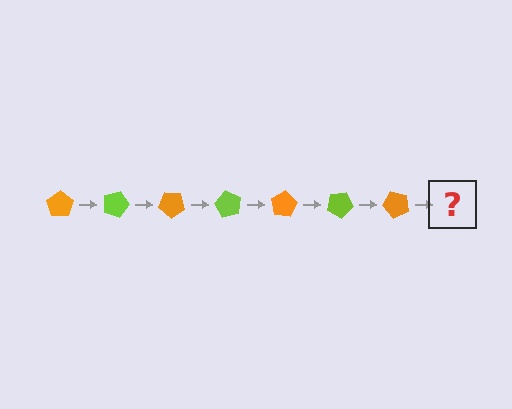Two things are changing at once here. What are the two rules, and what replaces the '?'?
The two rules are that it rotates 20 degrees each step and the color cycles through orange and lime. The '?' should be a lime pentagon, rotated 140 degrees from the start.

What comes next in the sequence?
The next element should be a lime pentagon, rotated 140 degrees from the start.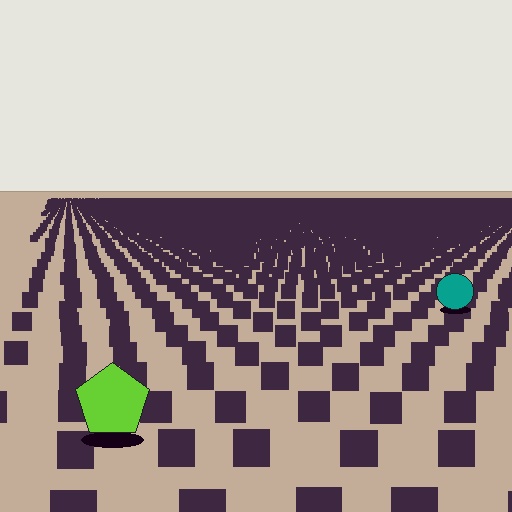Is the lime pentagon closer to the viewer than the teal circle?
Yes. The lime pentagon is closer — you can tell from the texture gradient: the ground texture is coarser near it.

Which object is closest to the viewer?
The lime pentagon is closest. The texture marks near it are larger and more spread out.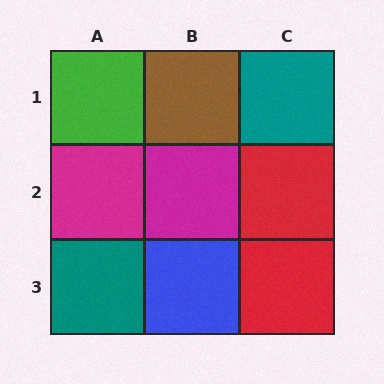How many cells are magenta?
2 cells are magenta.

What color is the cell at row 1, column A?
Green.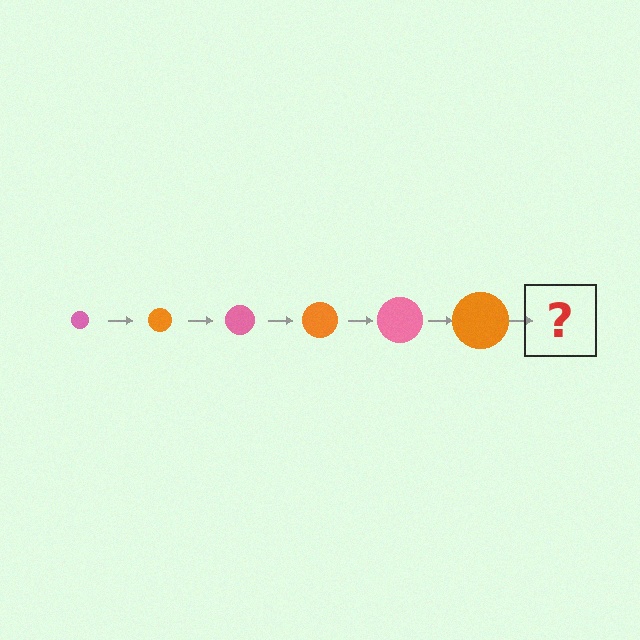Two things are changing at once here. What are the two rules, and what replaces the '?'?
The two rules are that the circle grows larger each step and the color cycles through pink and orange. The '?' should be a pink circle, larger than the previous one.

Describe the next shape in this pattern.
It should be a pink circle, larger than the previous one.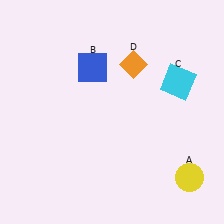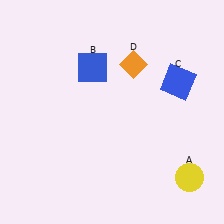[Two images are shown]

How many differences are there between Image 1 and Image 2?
There is 1 difference between the two images.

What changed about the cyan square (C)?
In Image 1, C is cyan. In Image 2, it changed to blue.